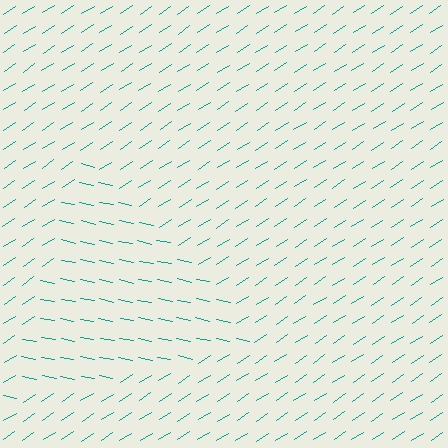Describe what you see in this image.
The image is filled with small teal line segments. A triangle region in the image has lines oriented differently from the surrounding lines, creating a visible texture boundary.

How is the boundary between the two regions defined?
The boundary is defined purely by a change in line orientation (approximately 45 degrees difference). All lines are the same color and thickness.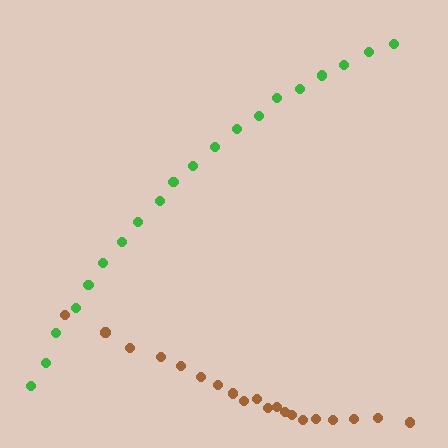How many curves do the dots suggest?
There are 2 distinct paths.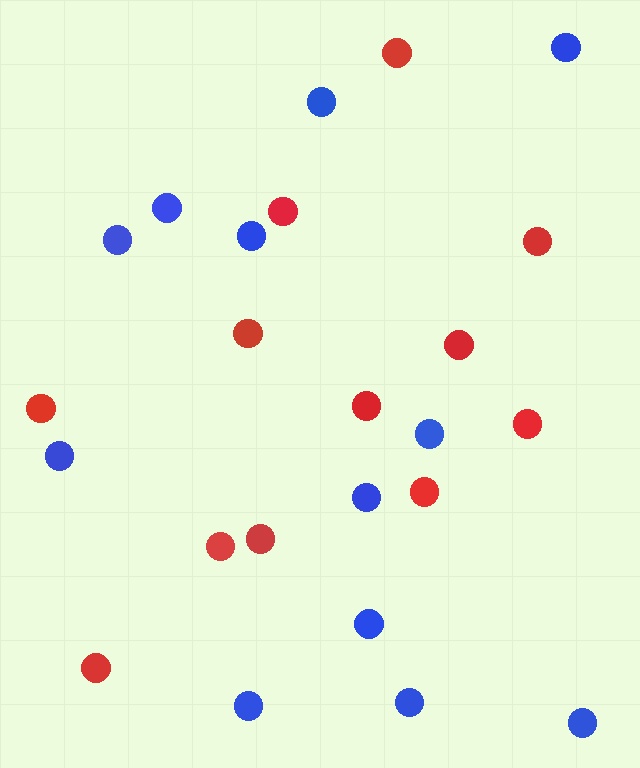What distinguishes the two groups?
There are 2 groups: one group of blue circles (12) and one group of red circles (12).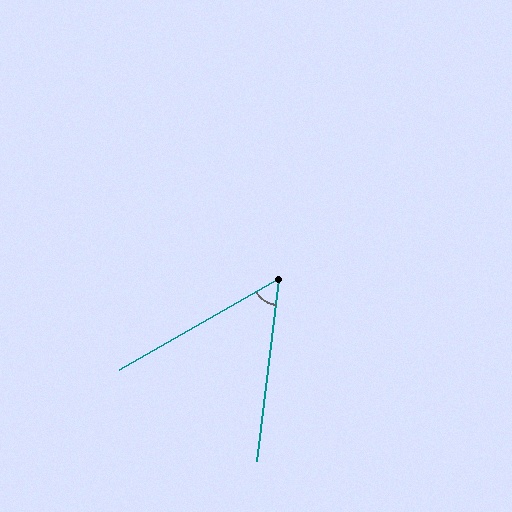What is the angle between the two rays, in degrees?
Approximately 53 degrees.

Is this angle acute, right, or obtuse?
It is acute.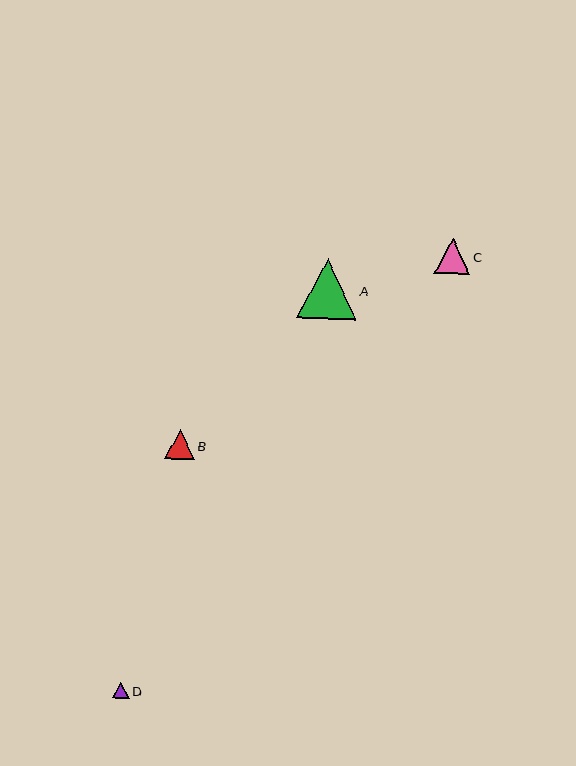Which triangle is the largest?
Triangle A is the largest with a size of approximately 59 pixels.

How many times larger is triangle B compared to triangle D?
Triangle B is approximately 1.8 times the size of triangle D.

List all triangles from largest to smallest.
From largest to smallest: A, C, B, D.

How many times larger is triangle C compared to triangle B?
Triangle C is approximately 1.2 times the size of triangle B.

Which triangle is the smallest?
Triangle D is the smallest with a size of approximately 17 pixels.